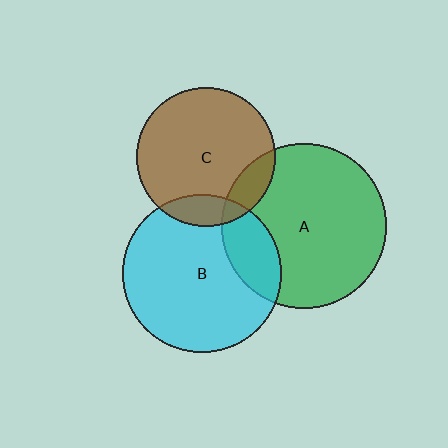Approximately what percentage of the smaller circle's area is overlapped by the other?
Approximately 15%.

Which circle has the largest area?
Circle A (green).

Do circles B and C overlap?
Yes.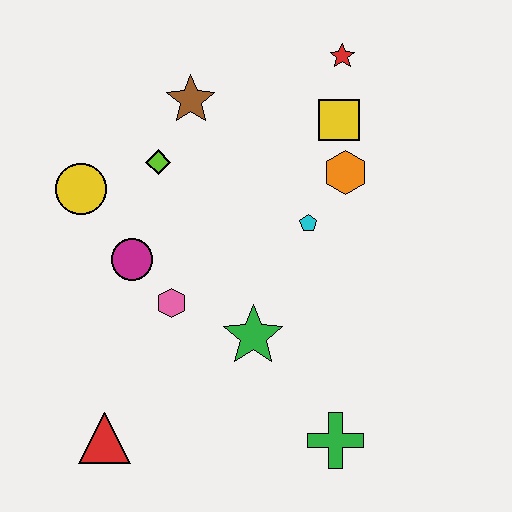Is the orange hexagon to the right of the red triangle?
Yes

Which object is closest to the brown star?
The lime diamond is closest to the brown star.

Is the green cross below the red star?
Yes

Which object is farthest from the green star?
The red star is farthest from the green star.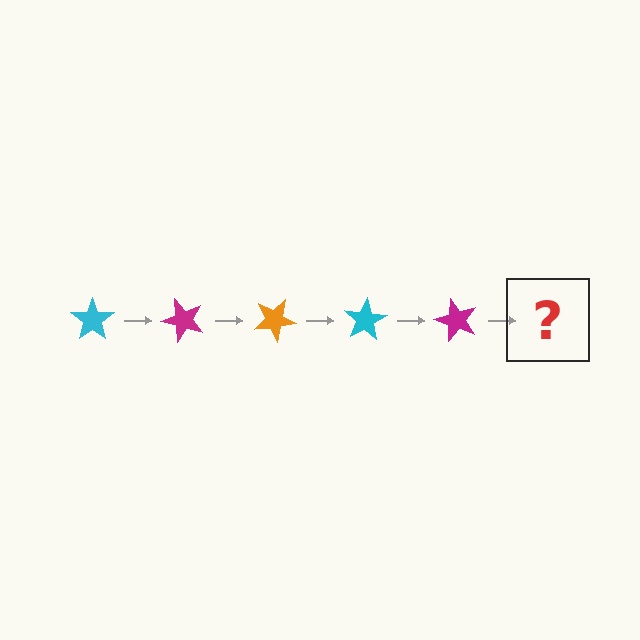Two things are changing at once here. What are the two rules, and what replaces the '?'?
The two rules are that it rotates 50 degrees each step and the color cycles through cyan, magenta, and orange. The '?' should be an orange star, rotated 250 degrees from the start.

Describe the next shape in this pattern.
It should be an orange star, rotated 250 degrees from the start.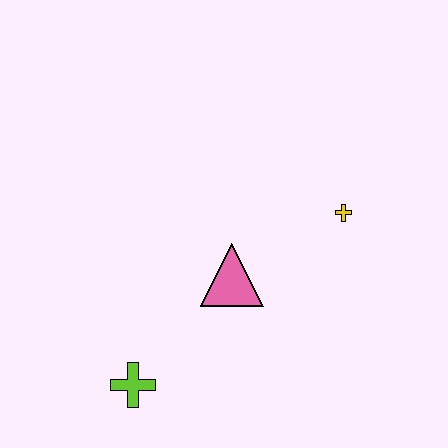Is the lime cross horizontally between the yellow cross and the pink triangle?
No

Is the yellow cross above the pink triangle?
Yes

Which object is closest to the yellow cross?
The pink triangle is closest to the yellow cross.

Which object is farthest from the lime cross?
The yellow cross is farthest from the lime cross.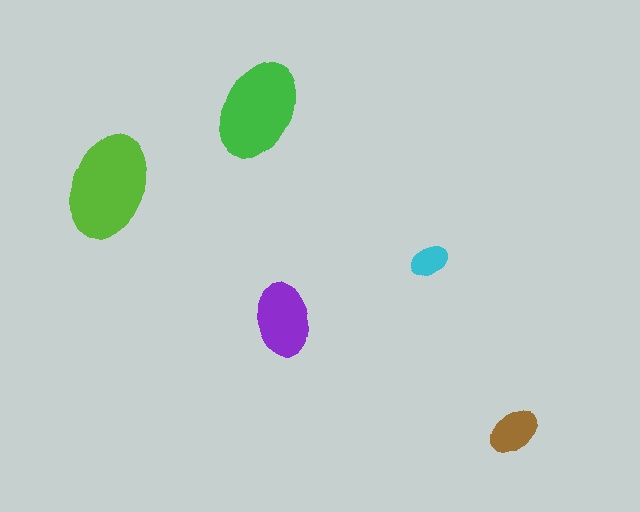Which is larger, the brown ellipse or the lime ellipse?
The lime one.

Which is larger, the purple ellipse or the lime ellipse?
The lime one.